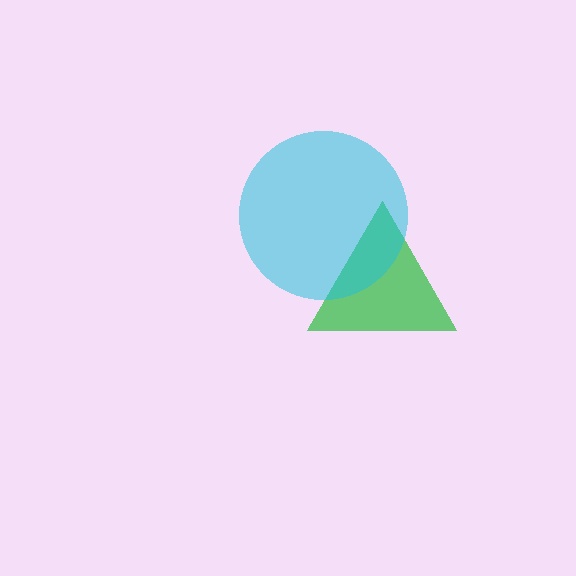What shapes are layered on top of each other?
The layered shapes are: a green triangle, a cyan circle.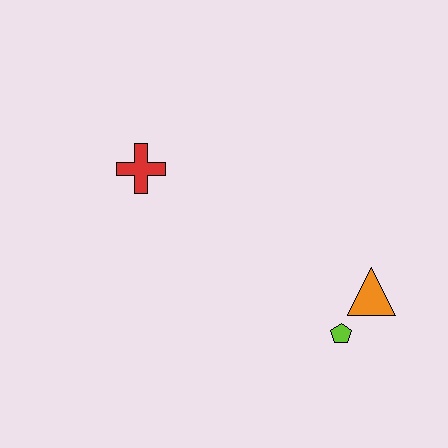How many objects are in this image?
There are 3 objects.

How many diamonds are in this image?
There are no diamonds.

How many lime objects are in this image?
There is 1 lime object.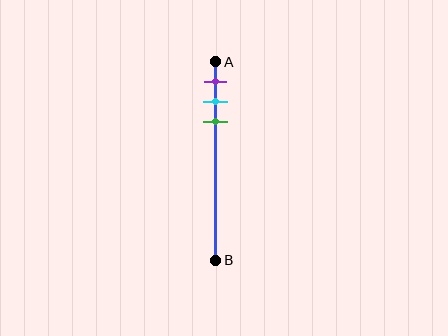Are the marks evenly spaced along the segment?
Yes, the marks are approximately evenly spaced.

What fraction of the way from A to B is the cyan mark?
The cyan mark is approximately 20% (0.2) of the way from A to B.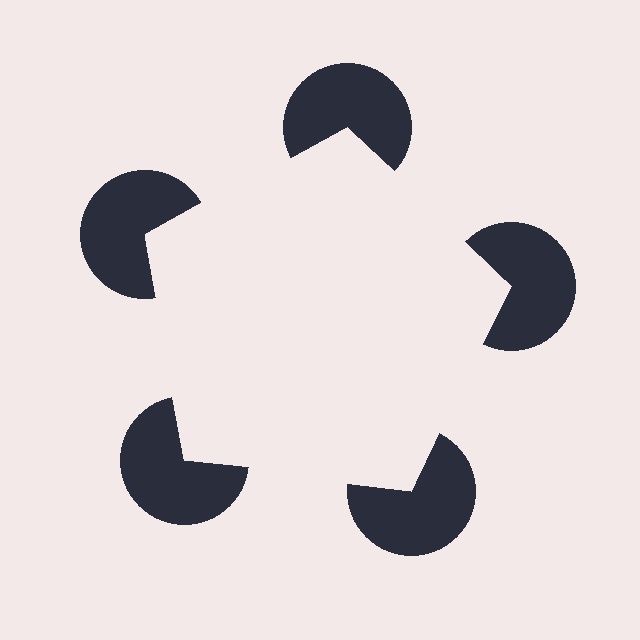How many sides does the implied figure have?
5 sides.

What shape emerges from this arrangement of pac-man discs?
An illusory pentagon — its edges are inferred from the aligned wedge cuts in the pac-man discs, not physically drawn.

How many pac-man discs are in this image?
There are 5 — one at each vertex of the illusory pentagon.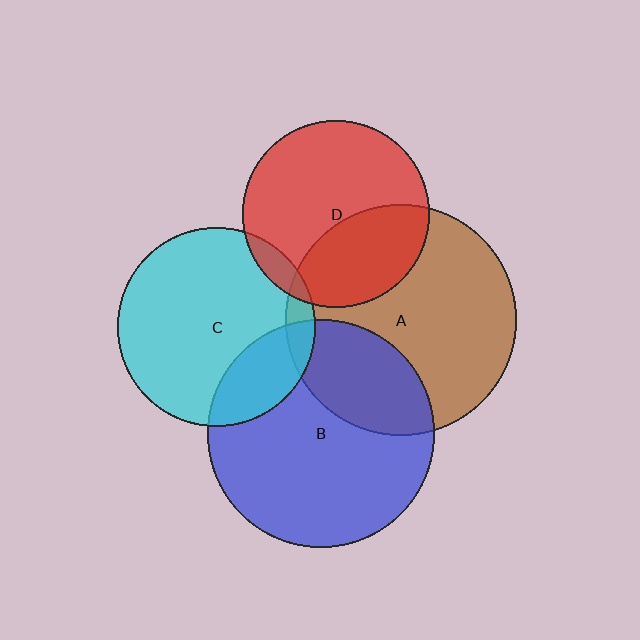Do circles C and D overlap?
Yes.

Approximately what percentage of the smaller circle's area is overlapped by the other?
Approximately 5%.